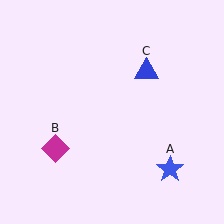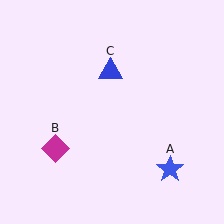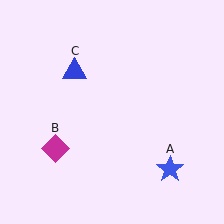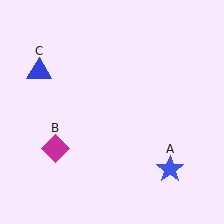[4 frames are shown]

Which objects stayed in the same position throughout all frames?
Blue star (object A) and magenta diamond (object B) remained stationary.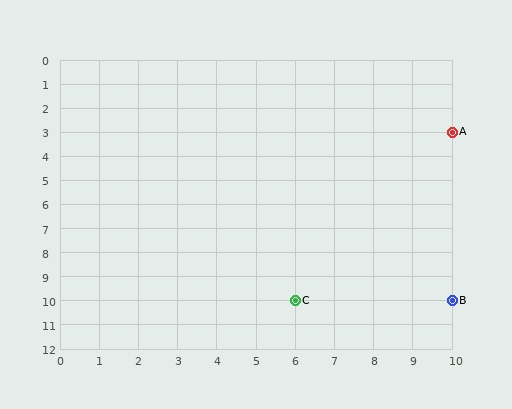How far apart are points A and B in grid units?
Points A and B are 7 rows apart.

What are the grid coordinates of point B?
Point B is at grid coordinates (10, 10).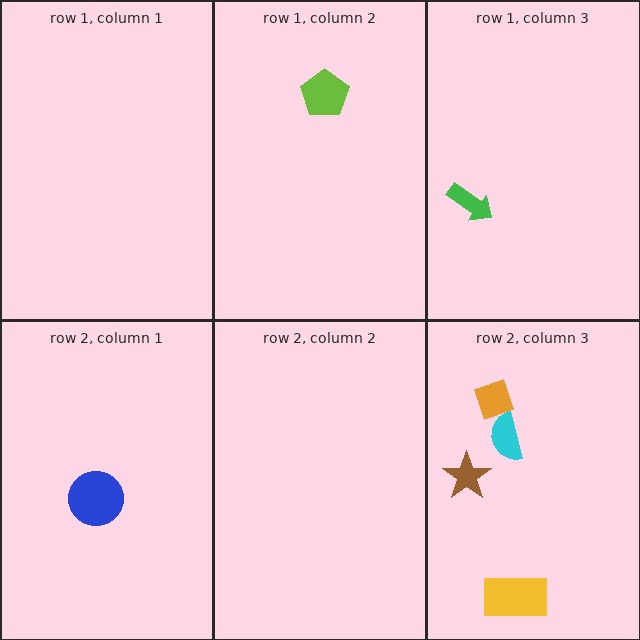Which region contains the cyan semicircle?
The row 2, column 3 region.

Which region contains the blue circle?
The row 2, column 1 region.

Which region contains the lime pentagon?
The row 1, column 2 region.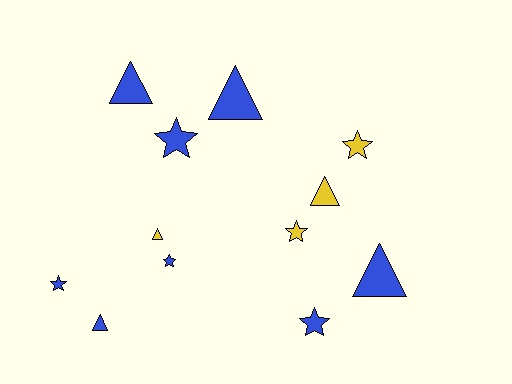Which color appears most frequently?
Blue, with 8 objects.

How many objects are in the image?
There are 12 objects.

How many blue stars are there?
There are 4 blue stars.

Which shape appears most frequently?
Star, with 6 objects.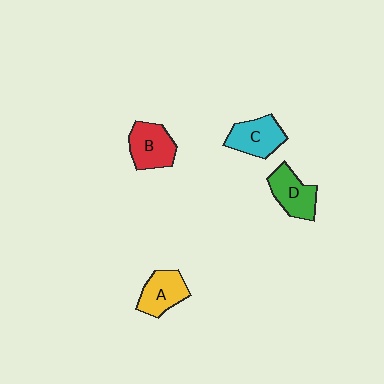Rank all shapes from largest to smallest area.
From largest to smallest: B (red), C (cyan), D (green), A (yellow).